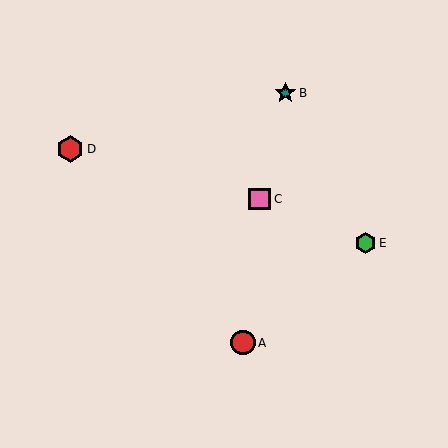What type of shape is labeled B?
Shape B is a teal star.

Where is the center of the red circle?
The center of the red circle is at (243, 343).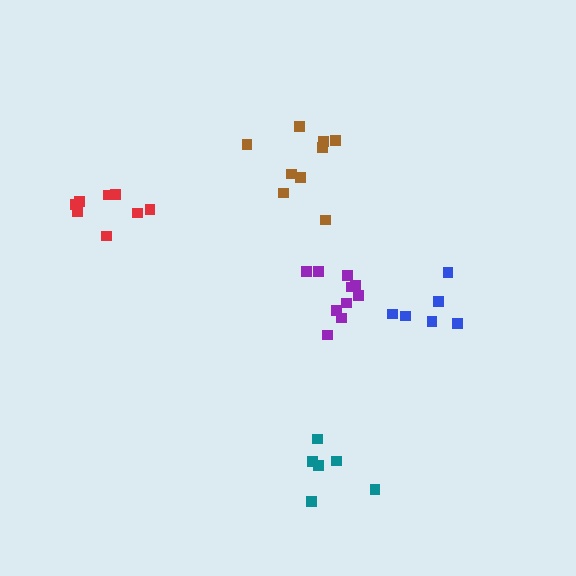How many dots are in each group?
Group 1: 6 dots, Group 2: 10 dots, Group 3: 6 dots, Group 4: 9 dots, Group 5: 8 dots (39 total).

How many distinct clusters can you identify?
There are 5 distinct clusters.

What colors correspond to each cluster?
The clusters are colored: teal, purple, blue, brown, red.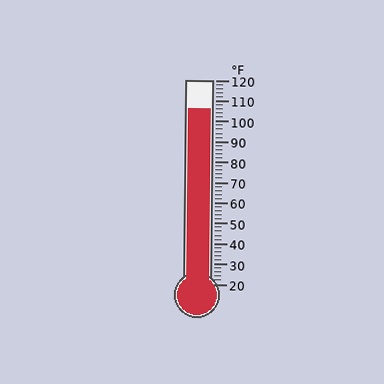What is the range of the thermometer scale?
The thermometer scale ranges from 20°F to 120°F.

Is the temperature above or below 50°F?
The temperature is above 50°F.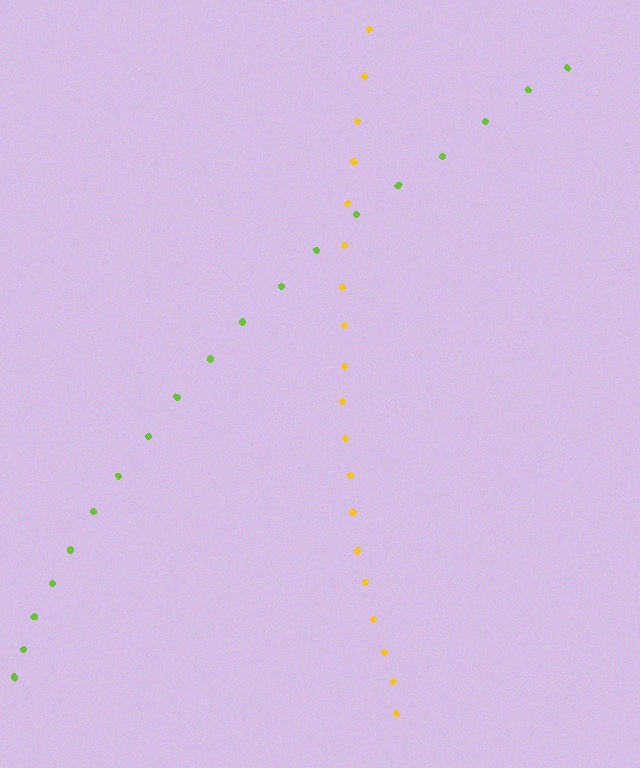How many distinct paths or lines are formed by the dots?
There are 2 distinct paths.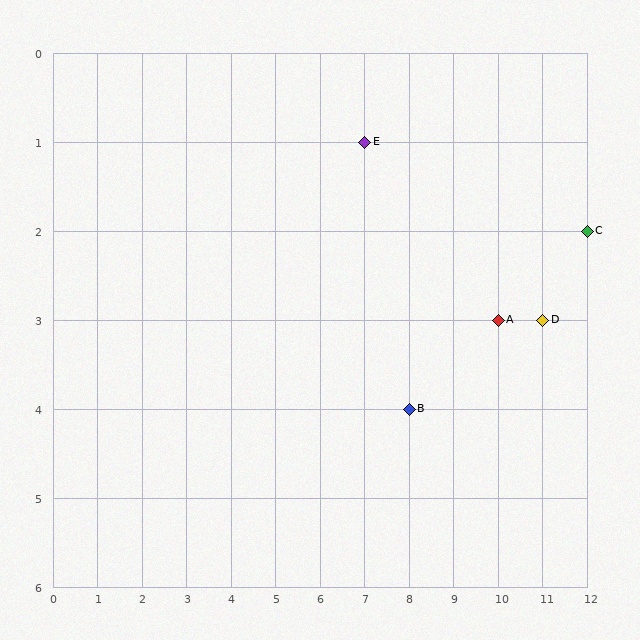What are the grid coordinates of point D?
Point D is at grid coordinates (11, 3).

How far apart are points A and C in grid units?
Points A and C are 2 columns and 1 row apart (about 2.2 grid units diagonally).